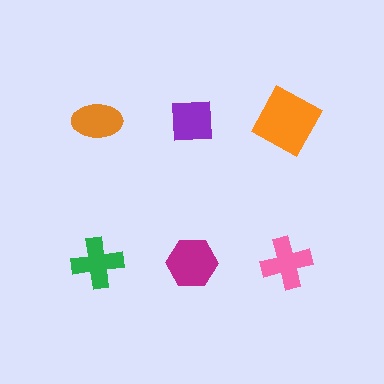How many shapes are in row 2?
3 shapes.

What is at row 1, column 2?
A purple square.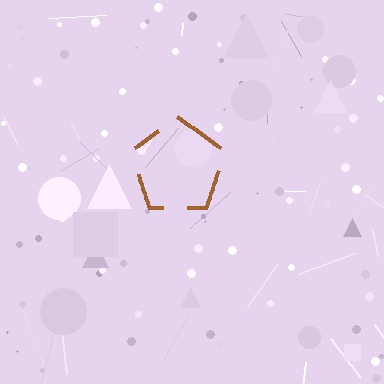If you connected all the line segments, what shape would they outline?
They would outline a pentagon.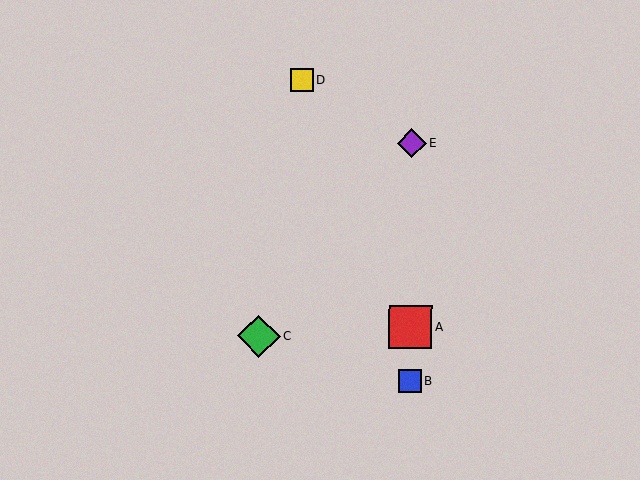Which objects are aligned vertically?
Objects A, B, E are aligned vertically.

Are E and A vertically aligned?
Yes, both are at x≈412.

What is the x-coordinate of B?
Object B is at x≈410.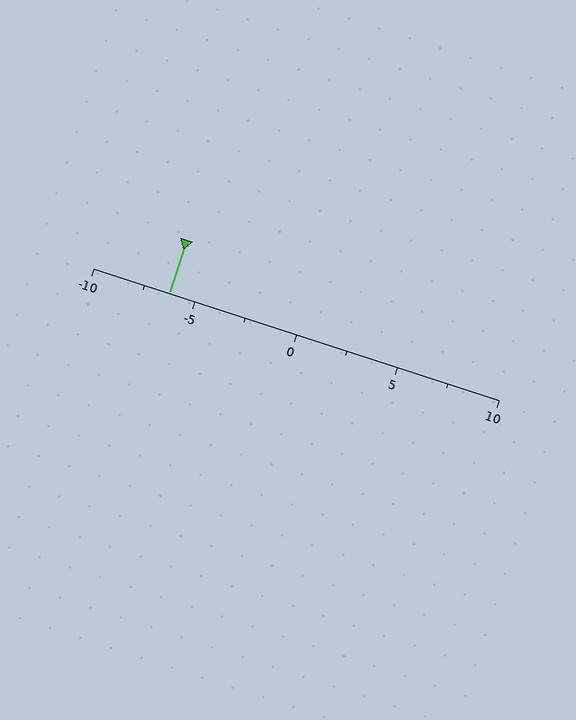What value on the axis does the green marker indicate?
The marker indicates approximately -6.2.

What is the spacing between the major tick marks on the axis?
The major ticks are spaced 5 apart.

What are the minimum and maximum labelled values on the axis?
The axis runs from -10 to 10.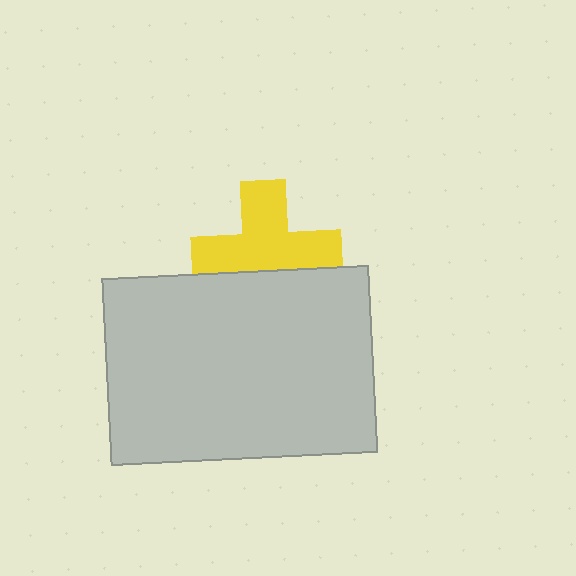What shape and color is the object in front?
The object in front is a light gray rectangle.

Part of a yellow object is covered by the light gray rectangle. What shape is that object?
It is a cross.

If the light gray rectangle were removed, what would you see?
You would see the complete yellow cross.